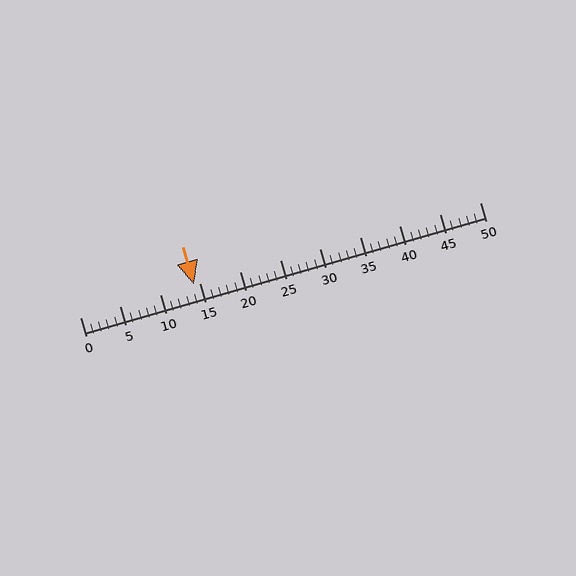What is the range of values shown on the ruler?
The ruler shows values from 0 to 50.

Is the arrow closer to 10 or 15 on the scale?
The arrow is closer to 15.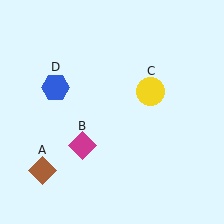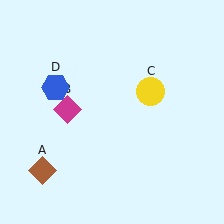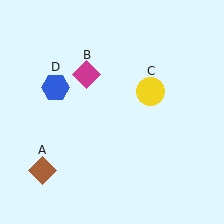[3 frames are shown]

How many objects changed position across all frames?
1 object changed position: magenta diamond (object B).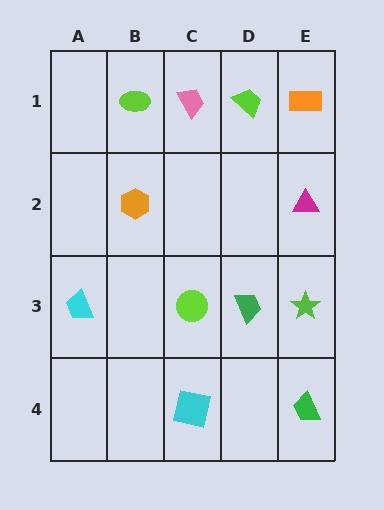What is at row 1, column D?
A lime trapezoid.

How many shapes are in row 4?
2 shapes.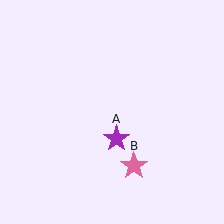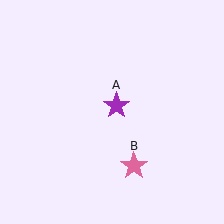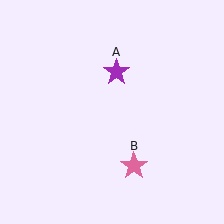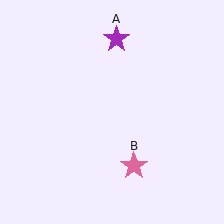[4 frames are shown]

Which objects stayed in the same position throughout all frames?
Pink star (object B) remained stationary.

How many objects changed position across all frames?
1 object changed position: purple star (object A).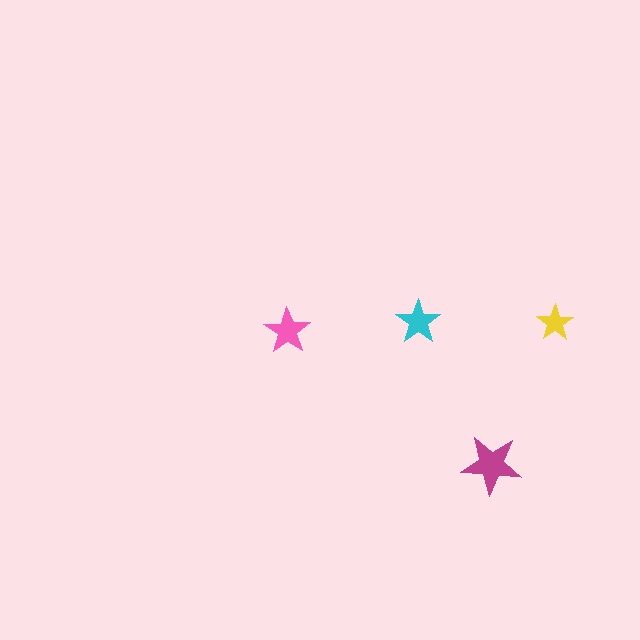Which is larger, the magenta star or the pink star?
The magenta one.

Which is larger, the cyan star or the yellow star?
The cyan one.